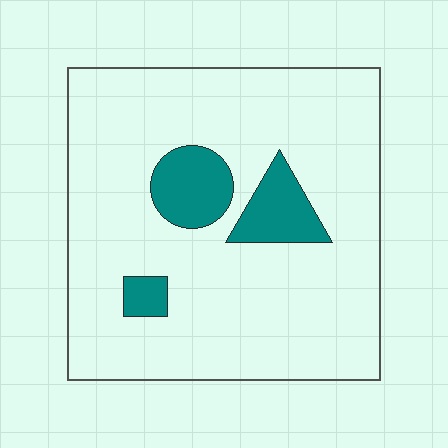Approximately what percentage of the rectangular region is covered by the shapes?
Approximately 15%.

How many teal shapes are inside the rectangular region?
3.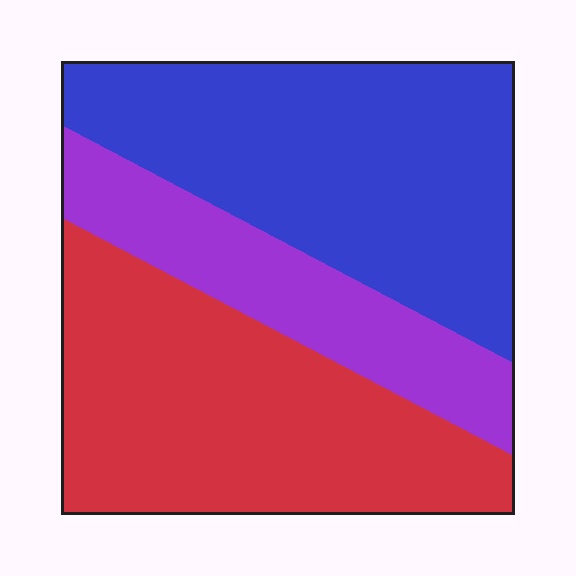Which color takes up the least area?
Purple, at roughly 20%.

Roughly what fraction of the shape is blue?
Blue covers about 40% of the shape.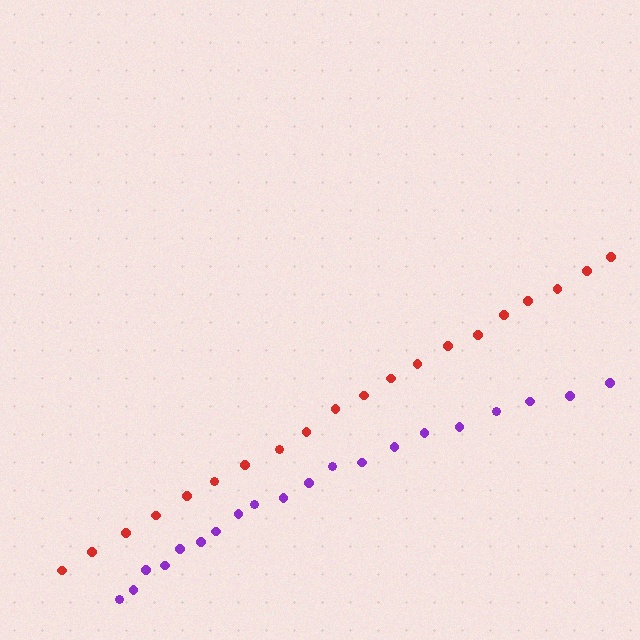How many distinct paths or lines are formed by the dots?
There are 2 distinct paths.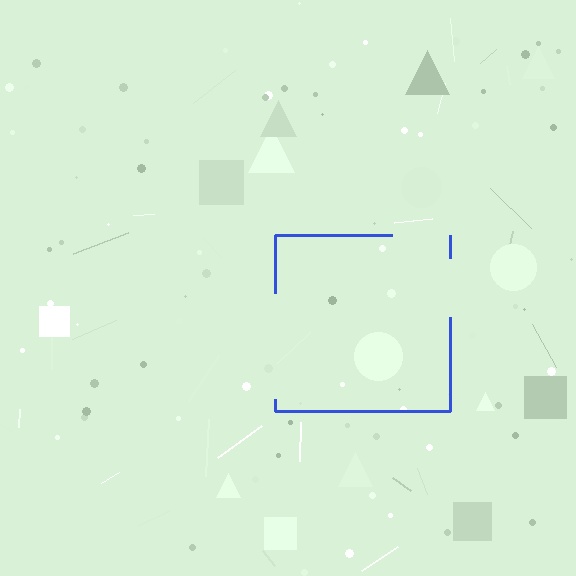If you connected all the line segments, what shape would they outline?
They would outline a square.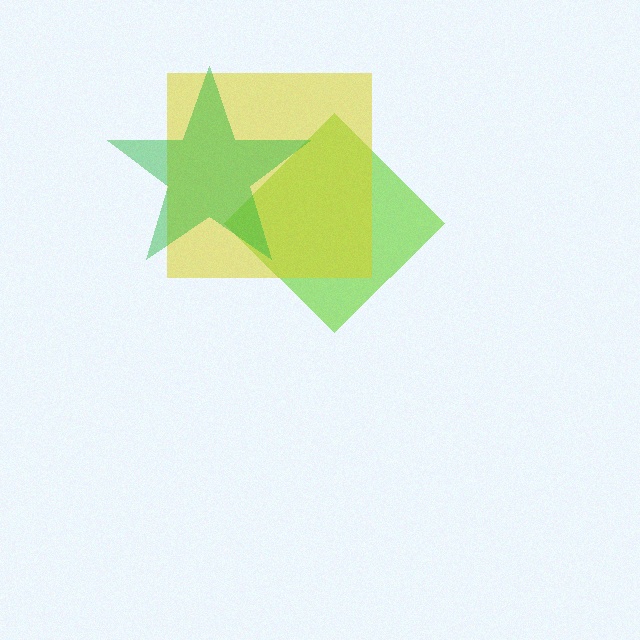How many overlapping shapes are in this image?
There are 3 overlapping shapes in the image.